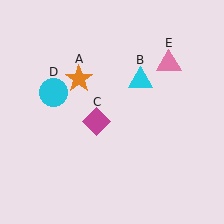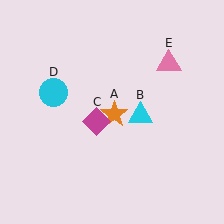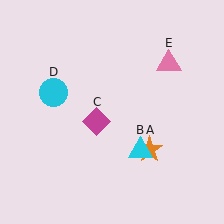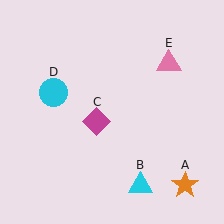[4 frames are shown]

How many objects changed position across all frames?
2 objects changed position: orange star (object A), cyan triangle (object B).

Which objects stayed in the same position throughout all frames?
Magenta diamond (object C) and cyan circle (object D) and pink triangle (object E) remained stationary.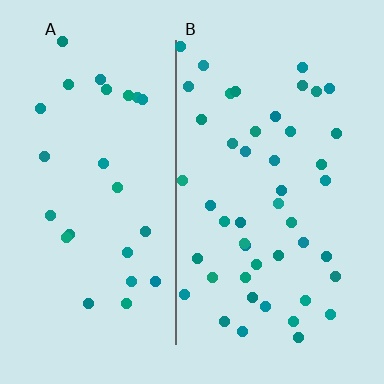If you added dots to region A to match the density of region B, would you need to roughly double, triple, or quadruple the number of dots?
Approximately double.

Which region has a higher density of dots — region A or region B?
B (the right).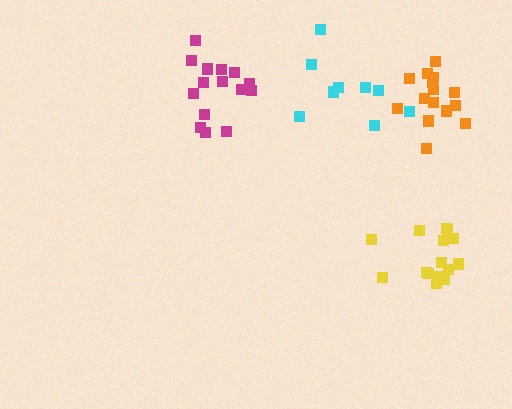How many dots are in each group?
Group 1: 9 dots, Group 2: 15 dots, Group 3: 15 dots, Group 4: 15 dots (54 total).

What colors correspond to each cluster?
The clusters are colored: cyan, yellow, magenta, orange.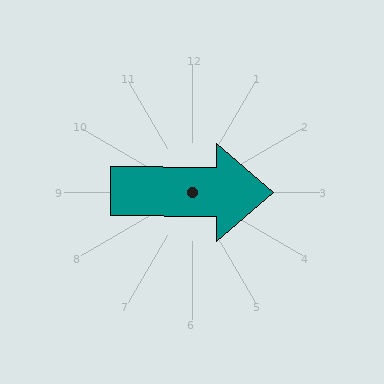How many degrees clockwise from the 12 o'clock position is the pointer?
Approximately 90 degrees.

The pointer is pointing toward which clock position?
Roughly 3 o'clock.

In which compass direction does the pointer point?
East.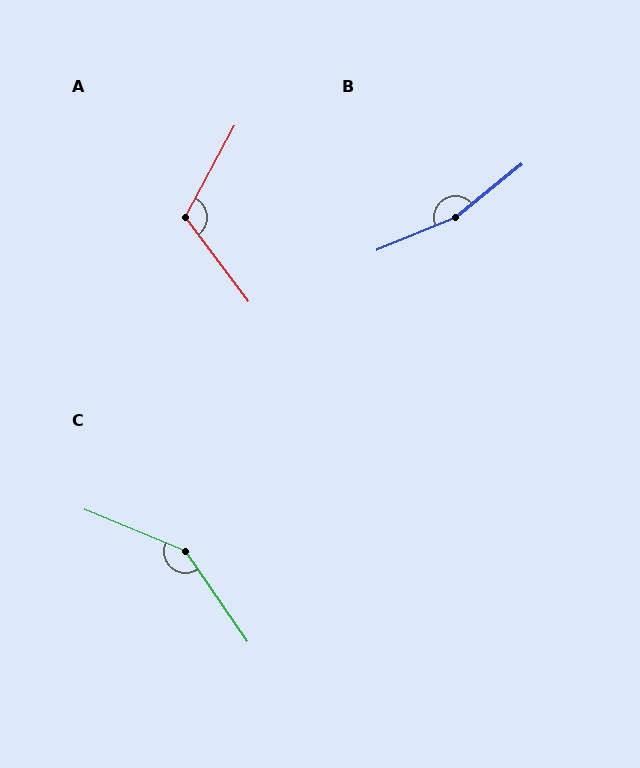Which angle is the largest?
B, at approximately 164 degrees.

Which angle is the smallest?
A, at approximately 115 degrees.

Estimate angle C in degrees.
Approximately 147 degrees.